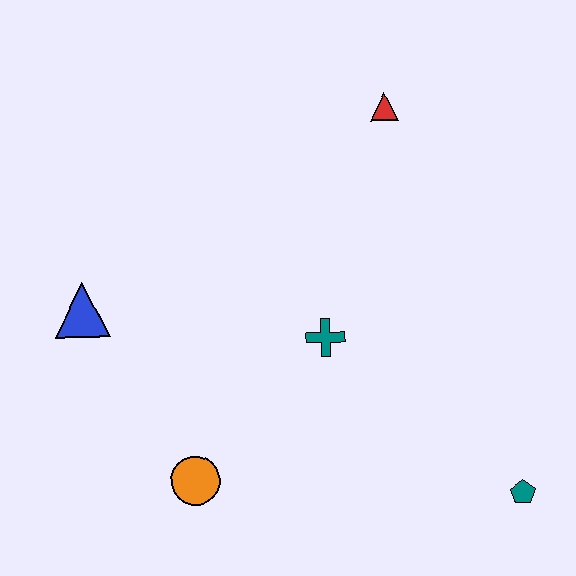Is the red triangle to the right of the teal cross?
Yes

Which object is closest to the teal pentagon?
The teal cross is closest to the teal pentagon.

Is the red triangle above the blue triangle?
Yes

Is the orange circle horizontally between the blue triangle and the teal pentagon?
Yes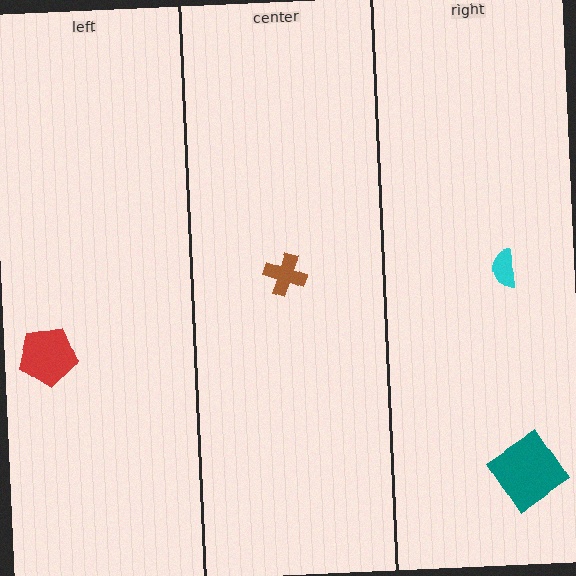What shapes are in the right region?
The cyan semicircle, the teal diamond.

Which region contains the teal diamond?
The right region.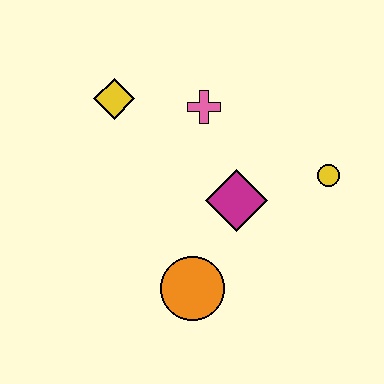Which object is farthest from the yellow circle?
The yellow diamond is farthest from the yellow circle.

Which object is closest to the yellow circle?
The magenta diamond is closest to the yellow circle.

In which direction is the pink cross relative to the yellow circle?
The pink cross is to the left of the yellow circle.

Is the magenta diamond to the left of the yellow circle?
Yes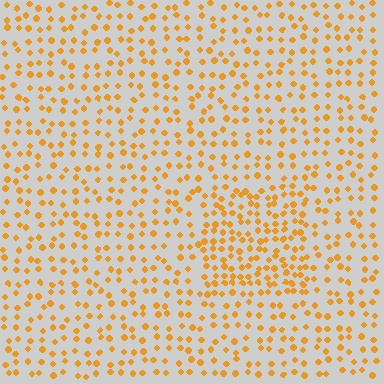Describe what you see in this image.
The image contains small orange elements arranged at two different densities. A rectangle-shaped region is visible where the elements are more densely packed than the surrounding area.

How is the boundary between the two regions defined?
The boundary is defined by a change in element density (approximately 1.7x ratio). All elements are the same color, size, and shape.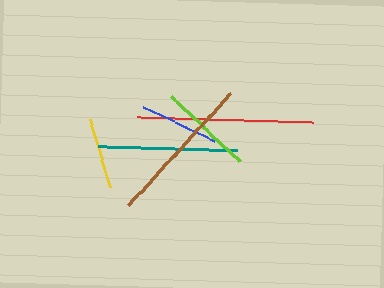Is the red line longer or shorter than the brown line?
The red line is longer than the brown line.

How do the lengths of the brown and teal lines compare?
The brown and teal lines are approximately the same length.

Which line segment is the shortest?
The yellow line is the shortest at approximately 70 pixels.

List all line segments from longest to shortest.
From longest to shortest: red, brown, teal, lime, blue, yellow.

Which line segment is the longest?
The red line is the longest at approximately 176 pixels.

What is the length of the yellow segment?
The yellow segment is approximately 70 pixels long.